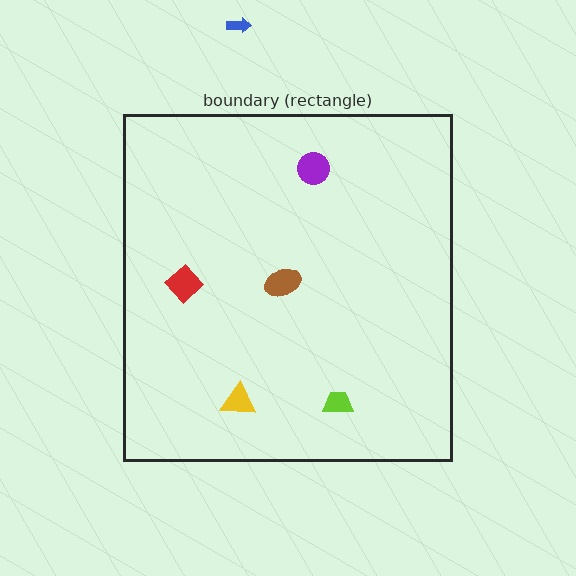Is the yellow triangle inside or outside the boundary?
Inside.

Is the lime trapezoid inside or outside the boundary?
Inside.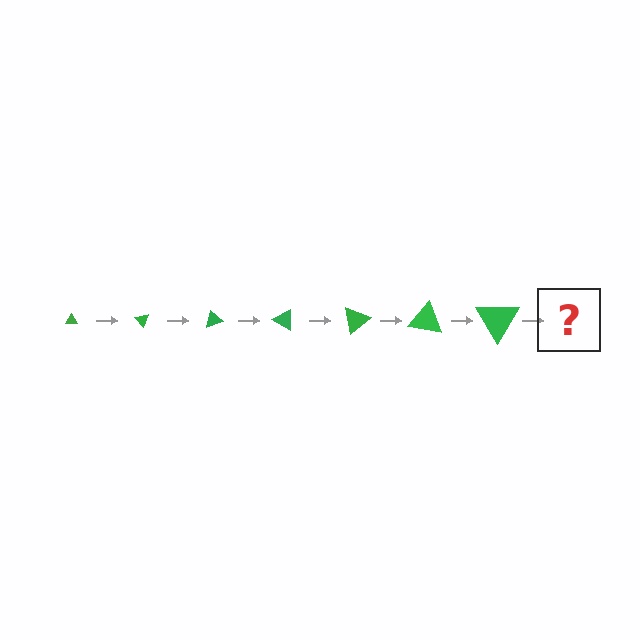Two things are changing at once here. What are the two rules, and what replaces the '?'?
The two rules are that the triangle grows larger each step and it rotates 50 degrees each step. The '?' should be a triangle, larger than the previous one and rotated 350 degrees from the start.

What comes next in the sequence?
The next element should be a triangle, larger than the previous one and rotated 350 degrees from the start.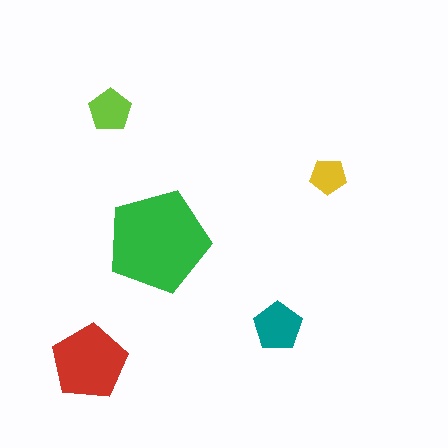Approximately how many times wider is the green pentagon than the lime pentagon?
About 2.5 times wider.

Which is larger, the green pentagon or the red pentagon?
The green one.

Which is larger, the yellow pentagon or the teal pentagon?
The teal one.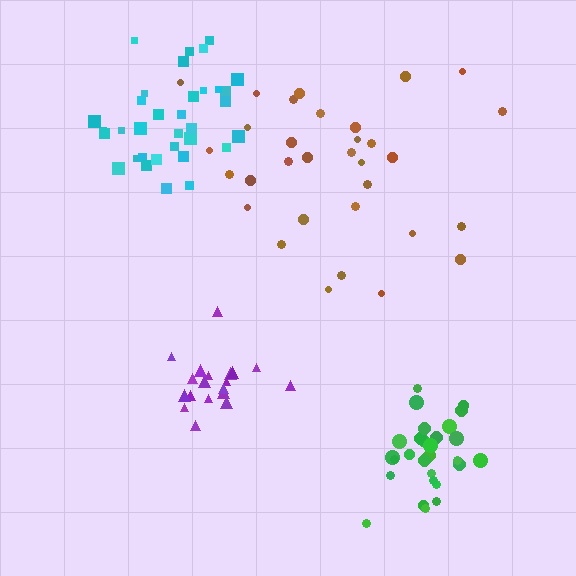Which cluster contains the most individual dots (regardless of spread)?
Cyan (34).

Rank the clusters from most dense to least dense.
green, purple, cyan, brown.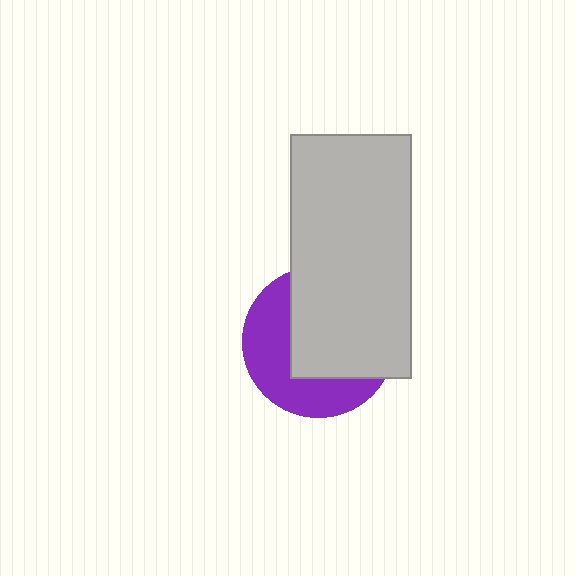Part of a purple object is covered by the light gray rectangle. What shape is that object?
It is a circle.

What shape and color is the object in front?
The object in front is a light gray rectangle.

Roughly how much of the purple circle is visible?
A small part of it is visible (roughly 42%).